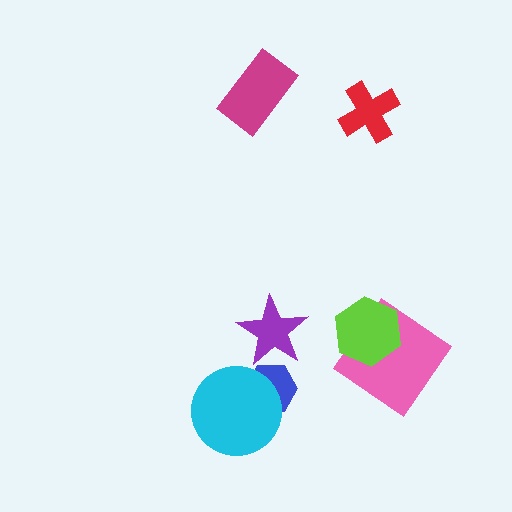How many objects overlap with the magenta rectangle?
0 objects overlap with the magenta rectangle.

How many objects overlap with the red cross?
0 objects overlap with the red cross.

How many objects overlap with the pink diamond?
1 object overlaps with the pink diamond.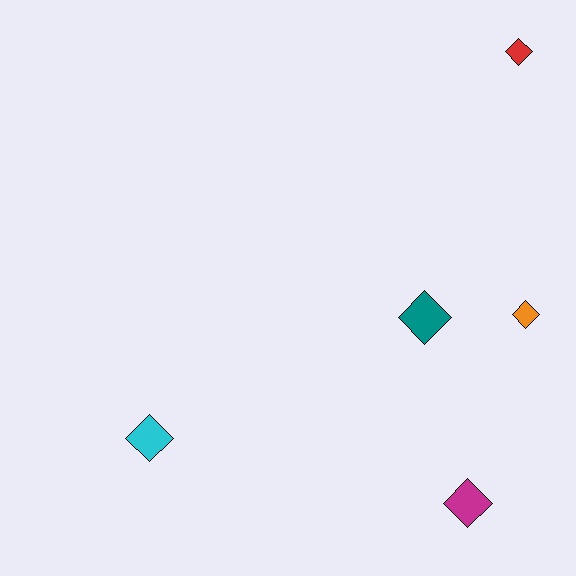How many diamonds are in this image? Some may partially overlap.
There are 5 diamonds.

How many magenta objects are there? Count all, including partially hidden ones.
There is 1 magenta object.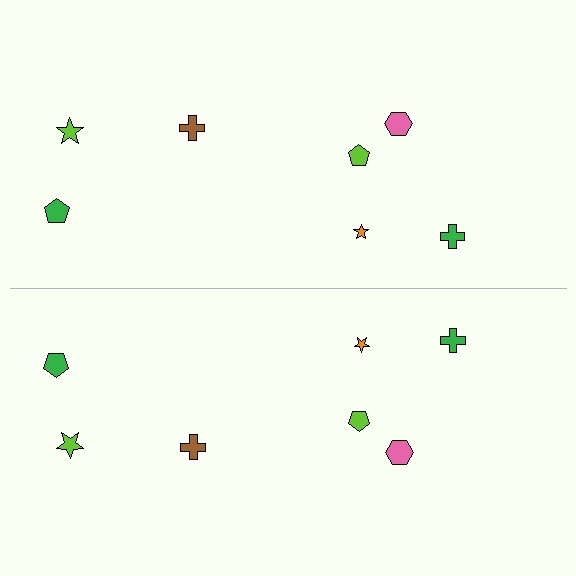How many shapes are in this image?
There are 14 shapes in this image.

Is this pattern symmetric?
Yes, this pattern has bilateral (reflection) symmetry.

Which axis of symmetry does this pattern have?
The pattern has a horizontal axis of symmetry running through the center of the image.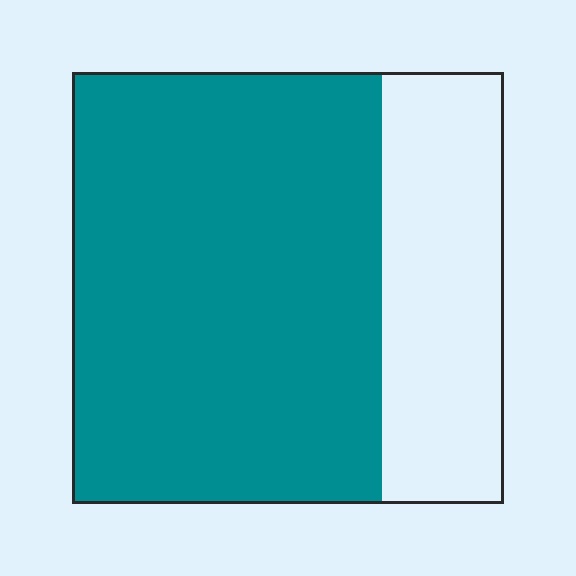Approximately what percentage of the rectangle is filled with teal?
Approximately 70%.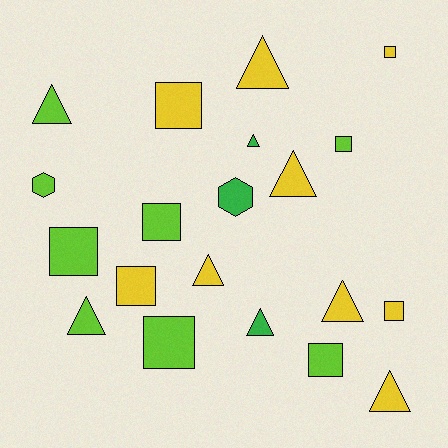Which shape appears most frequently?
Triangle, with 9 objects.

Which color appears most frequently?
Yellow, with 9 objects.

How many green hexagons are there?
There is 1 green hexagon.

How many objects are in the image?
There are 20 objects.